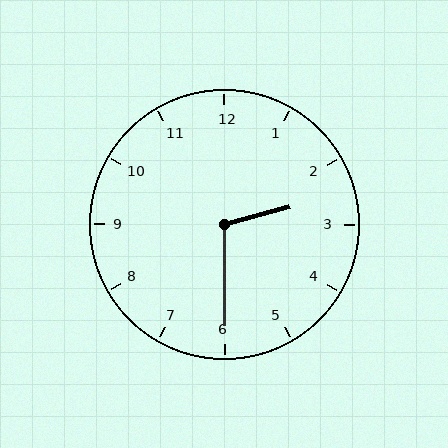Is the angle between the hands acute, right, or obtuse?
It is obtuse.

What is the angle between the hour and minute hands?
Approximately 105 degrees.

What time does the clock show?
2:30.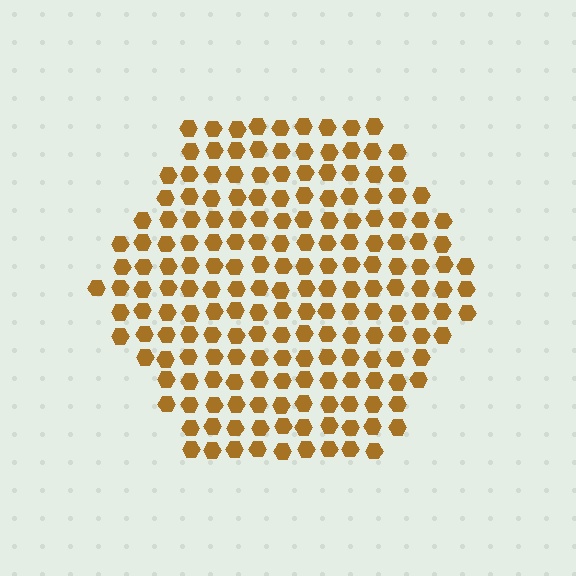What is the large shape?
The large shape is a hexagon.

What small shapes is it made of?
It is made of small hexagons.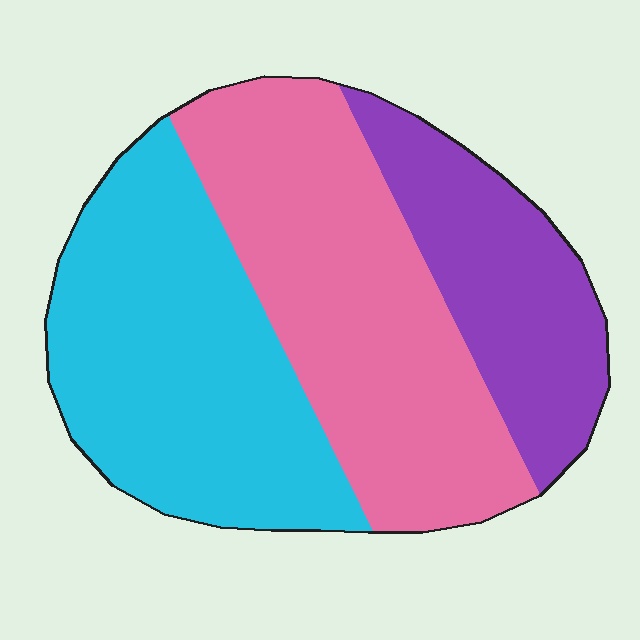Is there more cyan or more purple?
Cyan.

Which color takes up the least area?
Purple, at roughly 20%.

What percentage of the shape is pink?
Pink covers 40% of the shape.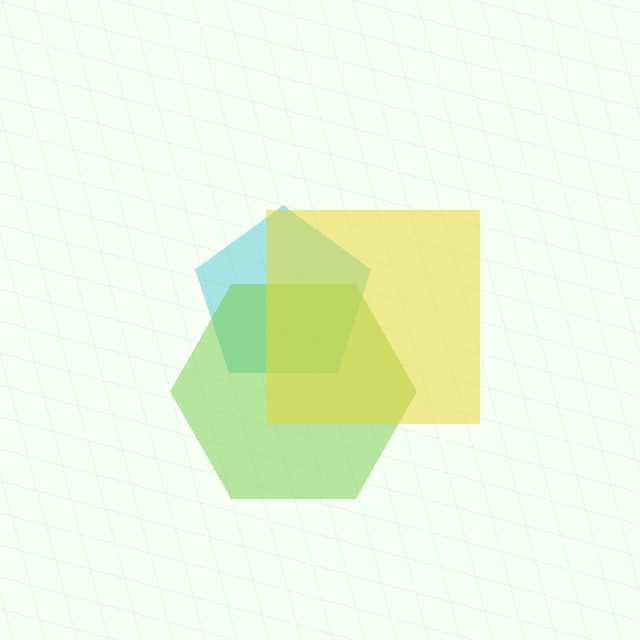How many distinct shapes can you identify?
There are 3 distinct shapes: a cyan pentagon, a lime hexagon, a yellow square.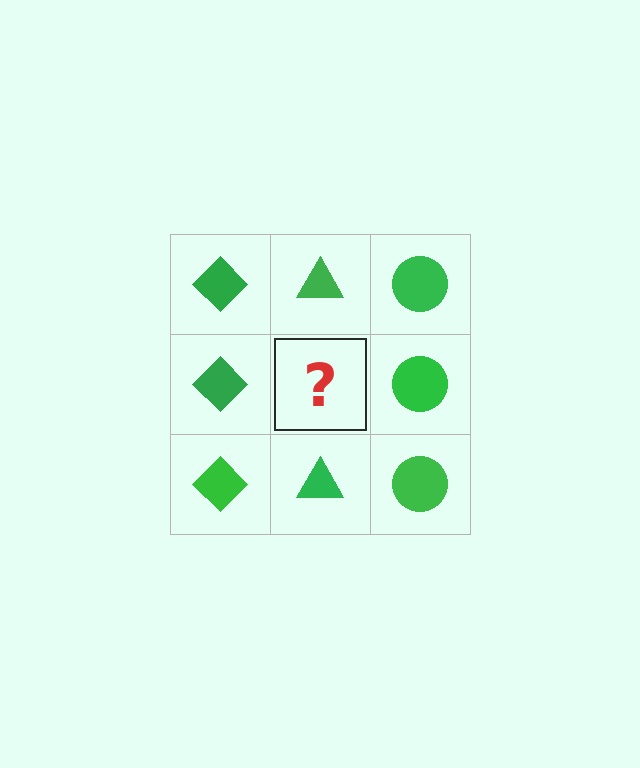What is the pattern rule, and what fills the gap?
The rule is that each column has a consistent shape. The gap should be filled with a green triangle.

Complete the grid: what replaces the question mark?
The question mark should be replaced with a green triangle.